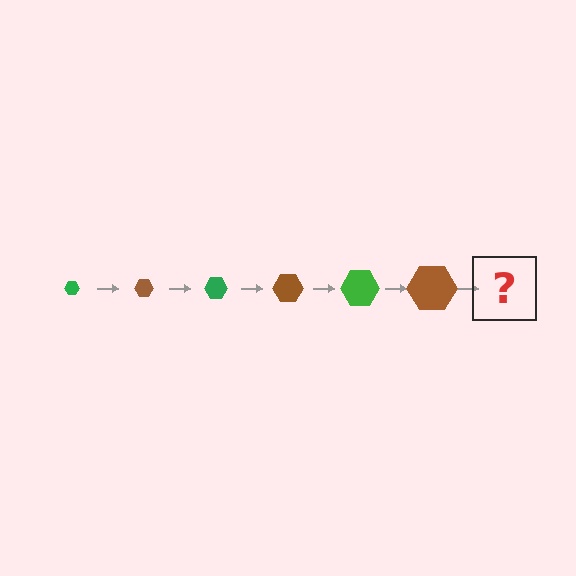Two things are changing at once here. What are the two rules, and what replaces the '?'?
The two rules are that the hexagon grows larger each step and the color cycles through green and brown. The '?' should be a green hexagon, larger than the previous one.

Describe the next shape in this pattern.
It should be a green hexagon, larger than the previous one.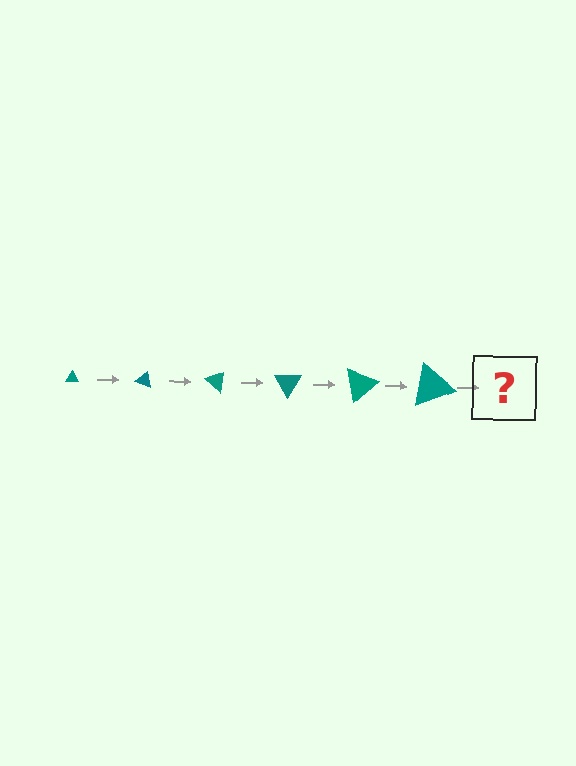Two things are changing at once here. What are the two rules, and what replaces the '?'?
The two rules are that the triangle grows larger each step and it rotates 20 degrees each step. The '?' should be a triangle, larger than the previous one and rotated 120 degrees from the start.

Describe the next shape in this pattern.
It should be a triangle, larger than the previous one and rotated 120 degrees from the start.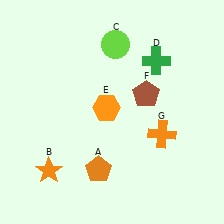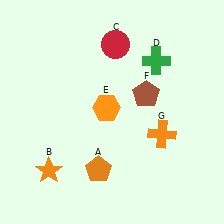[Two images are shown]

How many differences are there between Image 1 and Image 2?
There is 1 difference between the two images.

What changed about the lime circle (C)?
In Image 1, C is lime. In Image 2, it changed to red.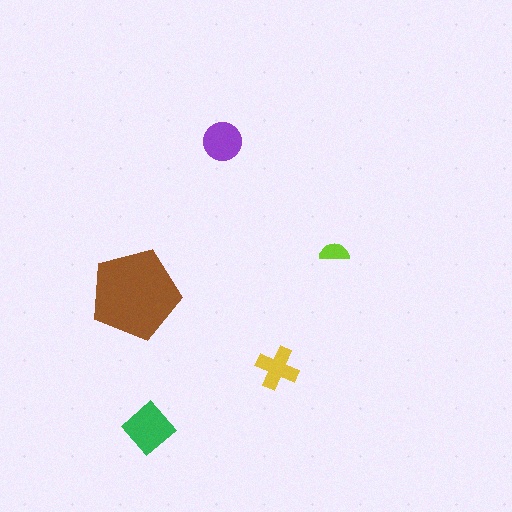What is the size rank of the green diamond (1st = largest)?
2nd.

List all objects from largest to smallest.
The brown pentagon, the green diamond, the purple circle, the yellow cross, the lime semicircle.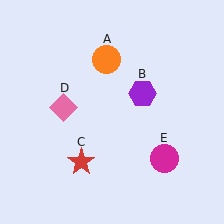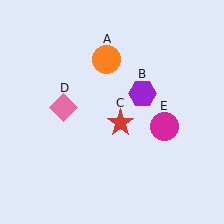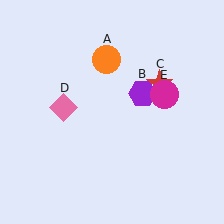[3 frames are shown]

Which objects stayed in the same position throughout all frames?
Orange circle (object A) and purple hexagon (object B) and pink diamond (object D) remained stationary.